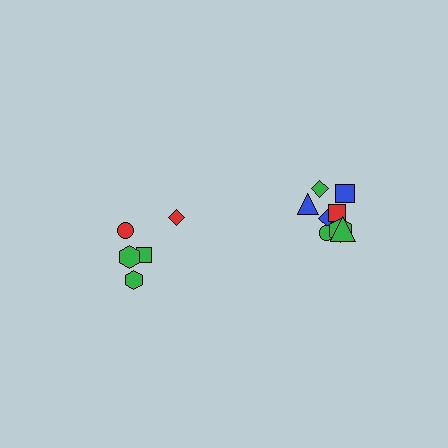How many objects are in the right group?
There are 8 objects.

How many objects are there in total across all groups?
There are 13 objects.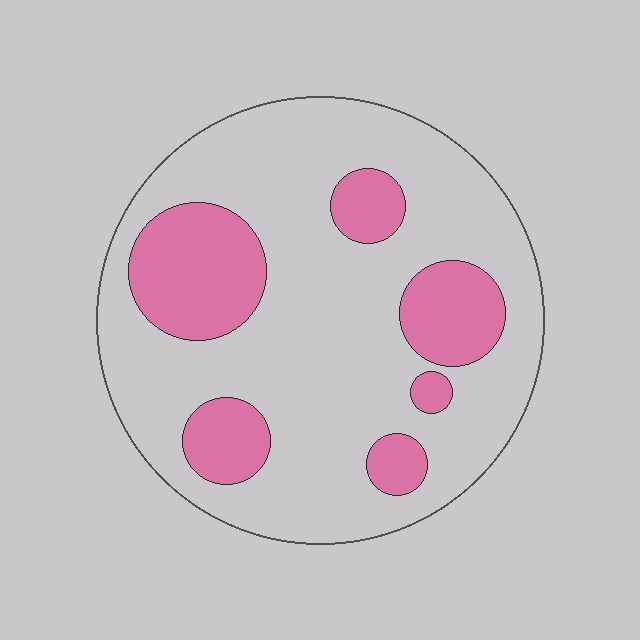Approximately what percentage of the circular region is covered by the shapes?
Approximately 25%.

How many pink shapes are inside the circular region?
6.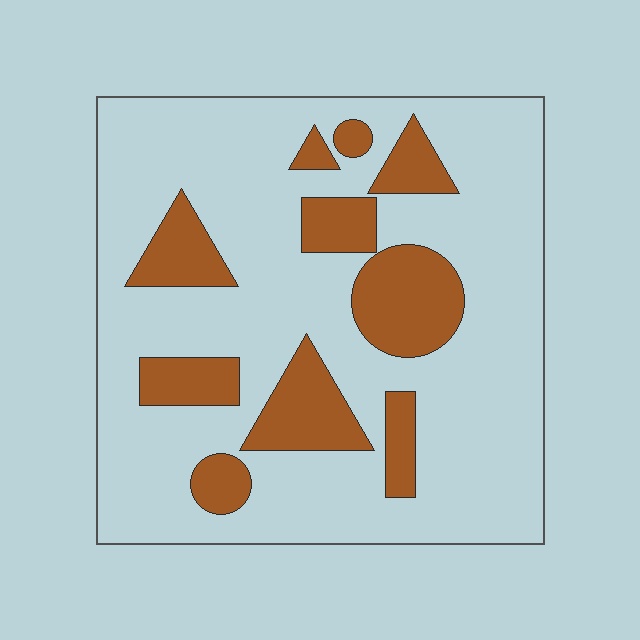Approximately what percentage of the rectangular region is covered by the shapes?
Approximately 25%.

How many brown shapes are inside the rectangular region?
10.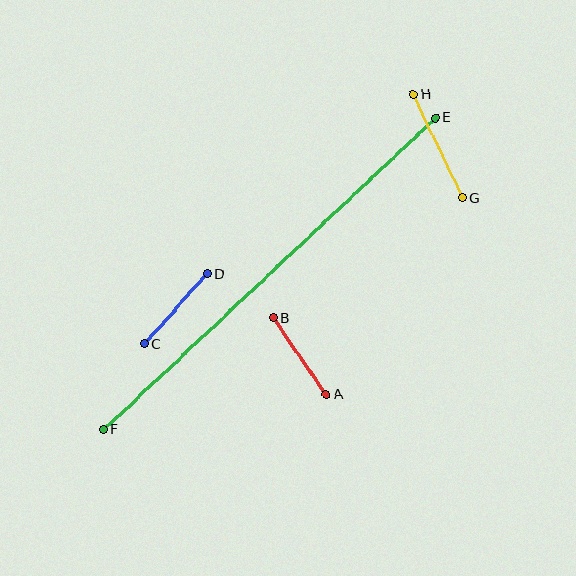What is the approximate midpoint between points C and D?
The midpoint is at approximately (176, 309) pixels.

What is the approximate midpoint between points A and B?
The midpoint is at approximately (300, 356) pixels.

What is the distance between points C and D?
The distance is approximately 94 pixels.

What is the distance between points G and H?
The distance is approximately 115 pixels.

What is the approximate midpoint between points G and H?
The midpoint is at approximately (438, 146) pixels.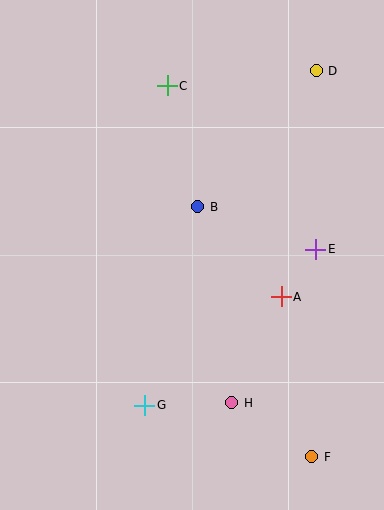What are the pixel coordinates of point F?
Point F is at (312, 457).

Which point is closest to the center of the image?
Point B at (198, 207) is closest to the center.